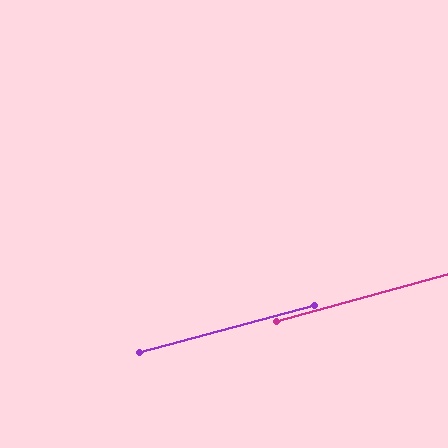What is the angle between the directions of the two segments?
Approximately 0 degrees.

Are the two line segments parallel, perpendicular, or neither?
Parallel — their directions differ by only 0.2°.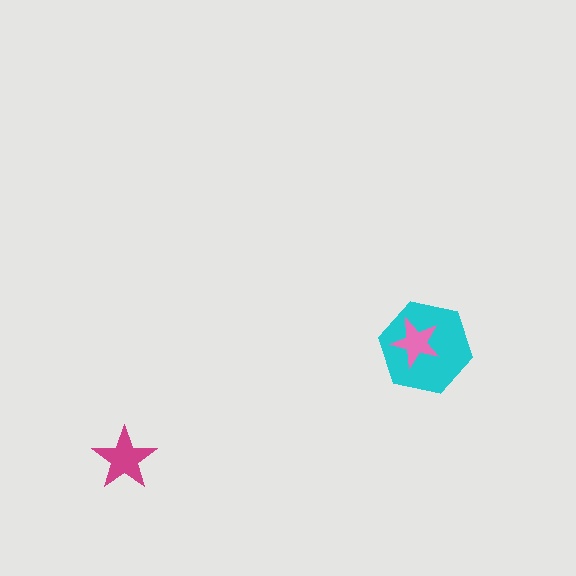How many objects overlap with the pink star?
1 object overlaps with the pink star.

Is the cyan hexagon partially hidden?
Yes, it is partially covered by another shape.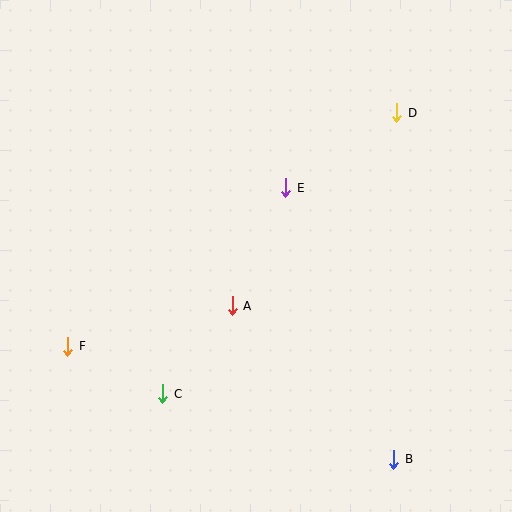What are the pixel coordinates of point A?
Point A is at (232, 306).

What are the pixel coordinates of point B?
Point B is at (394, 459).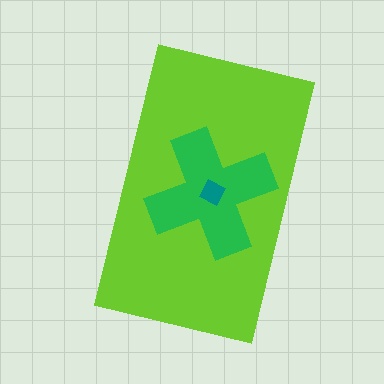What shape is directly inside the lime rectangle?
The green cross.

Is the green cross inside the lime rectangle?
Yes.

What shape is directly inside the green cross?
The teal diamond.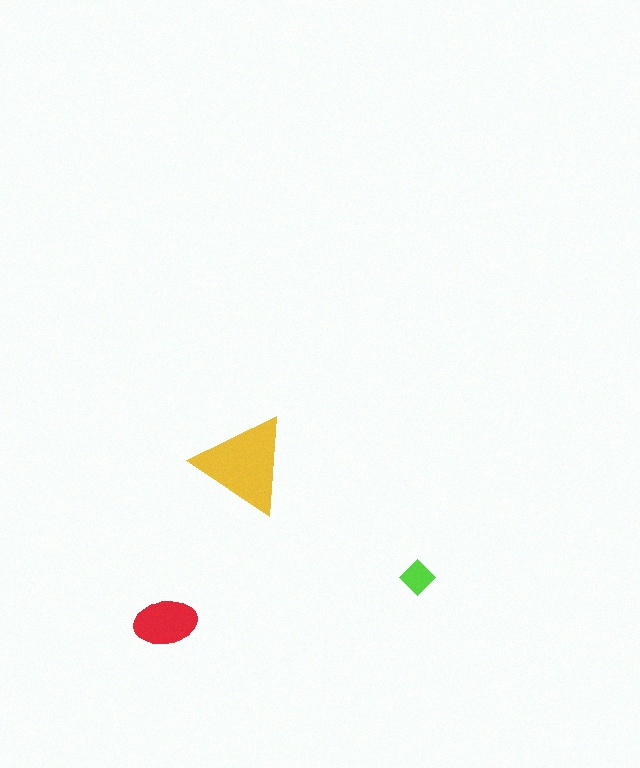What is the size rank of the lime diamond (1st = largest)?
3rd.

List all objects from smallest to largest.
The lime diamond, the red ellipse, the yellow triangle.